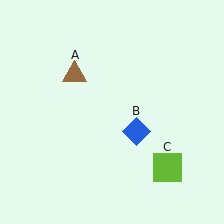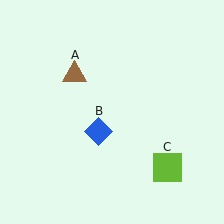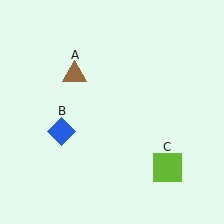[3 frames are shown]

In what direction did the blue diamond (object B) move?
The blue diamond (object B) moved left.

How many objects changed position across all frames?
1 object changed position: blue diamond (object B).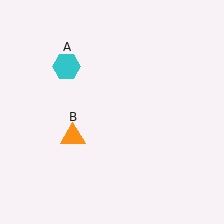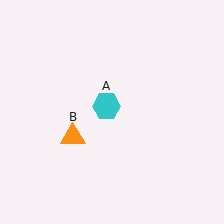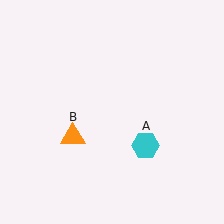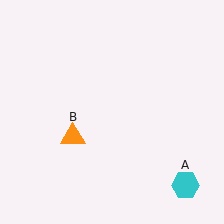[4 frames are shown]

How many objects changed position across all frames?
1 object changed position: cyan hexagon (object A).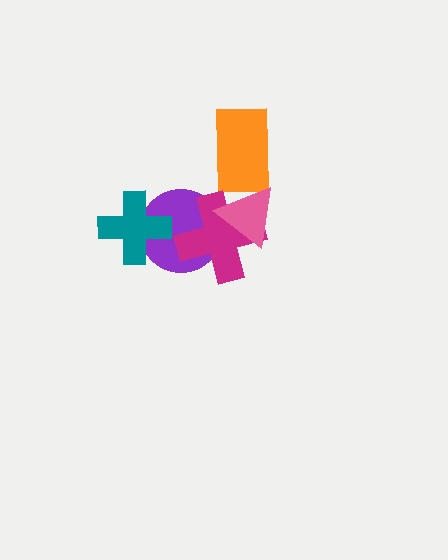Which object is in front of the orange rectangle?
The pink triangle is in front of the orange rectangle.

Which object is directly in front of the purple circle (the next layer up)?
The teal cross is directly in front of the purple circle.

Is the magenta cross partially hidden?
Yes, it is partially covered by another shape.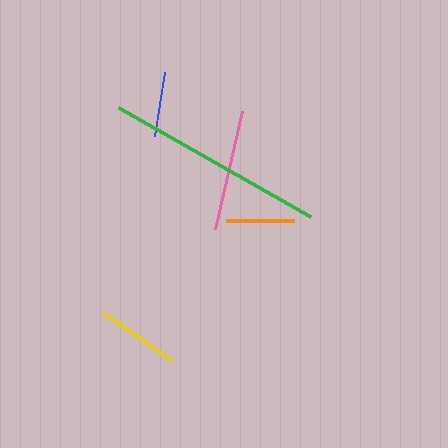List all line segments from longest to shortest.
From longest to shortest: green, pink, yellow, orange, blue.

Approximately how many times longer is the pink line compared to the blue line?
The pink line is approximately 1.9 times the length of the blue line.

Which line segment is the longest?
The green line is the longest at approximately 221 pixels.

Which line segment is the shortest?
The blue line is the shortest at approximately 65 pixels.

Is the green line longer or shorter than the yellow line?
The green line is longer than the yellow line.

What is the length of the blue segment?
The blue segment is approximately 65 pixels long.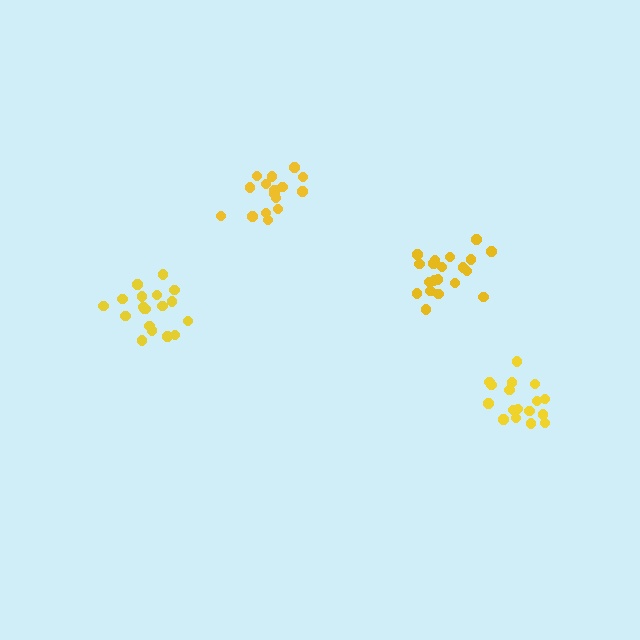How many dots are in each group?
Group 1: 20 dots, Group 2: 17 dots, Group 3: 19 dots, Group 4: 17 dots (73 total).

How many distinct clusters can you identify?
There are 4 distinct clusters.